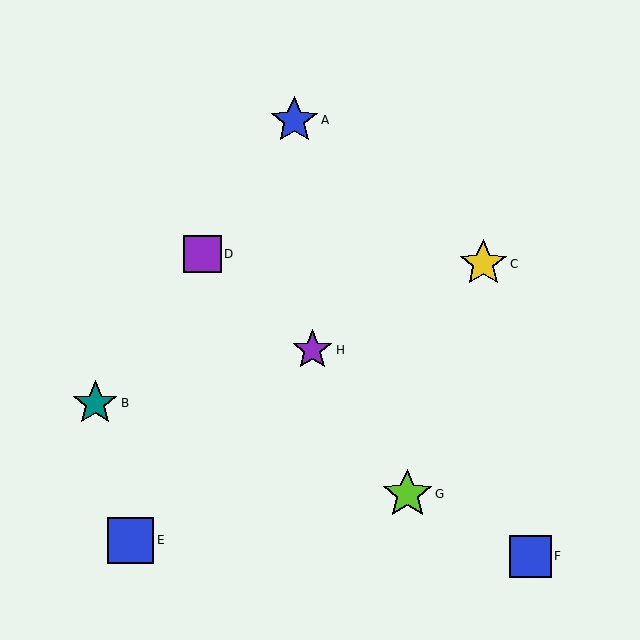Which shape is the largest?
The lime star (labeled G) is the largest.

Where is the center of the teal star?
The center of the teal star is at (95, 403).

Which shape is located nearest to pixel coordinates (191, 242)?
The purple square (labeled D) at (203, 254) is nearest to that location.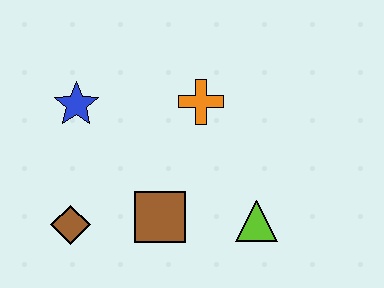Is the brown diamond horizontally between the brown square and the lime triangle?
No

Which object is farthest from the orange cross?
The brown diamond is farthest from the orange cross.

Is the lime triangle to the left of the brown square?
No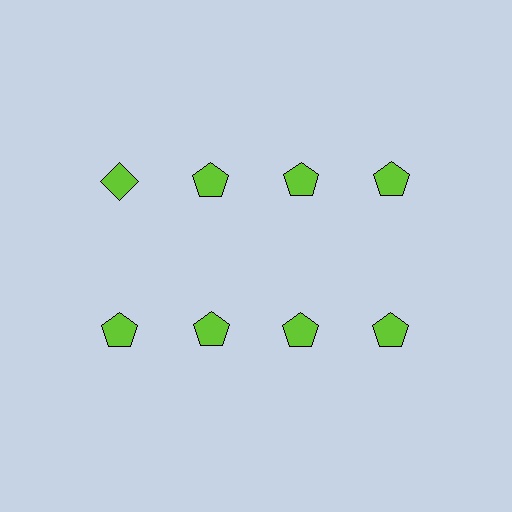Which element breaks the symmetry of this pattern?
The lime diamond in the top row, leftmost column breaks the symmetry. All other shapes are lime pentagons.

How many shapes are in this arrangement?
There are 8 shapes arranged in a grid pattern.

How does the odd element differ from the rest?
It has a different shape: diamond instead of pentagon.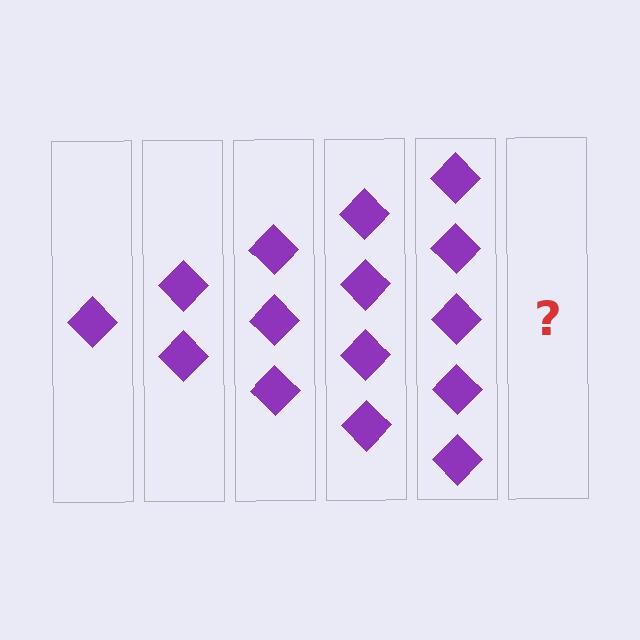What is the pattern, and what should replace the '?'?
The pattern is that each step adds one more diamond. The '?' should be 6 diamonds.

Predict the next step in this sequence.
The next step is 6 diamonds.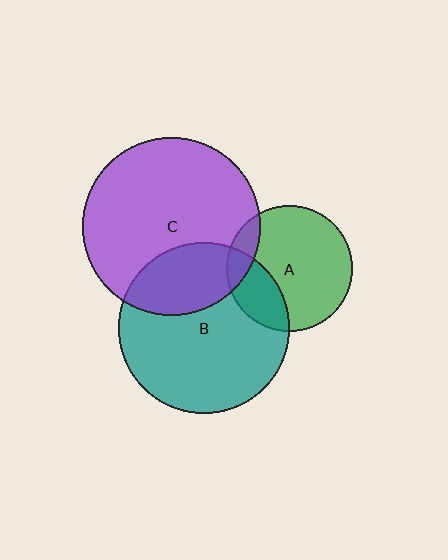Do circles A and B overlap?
Yes.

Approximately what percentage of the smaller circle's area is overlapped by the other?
Approximately 25%.